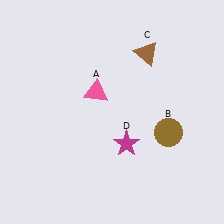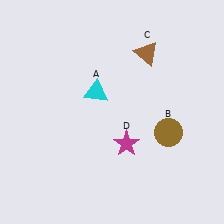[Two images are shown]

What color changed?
The triangle (A) changed from pink in Image 1 to cyan in Image 2.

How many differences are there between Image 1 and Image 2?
There is 1 difference between the two images.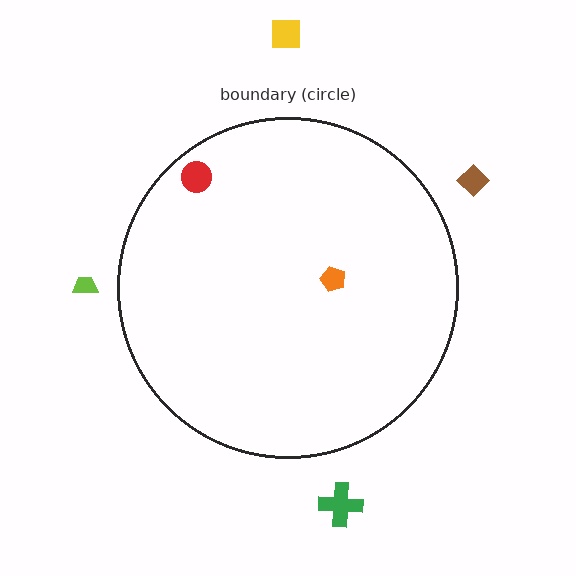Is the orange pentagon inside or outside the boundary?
Inside.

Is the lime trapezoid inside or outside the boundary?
Outside.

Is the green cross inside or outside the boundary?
Outside.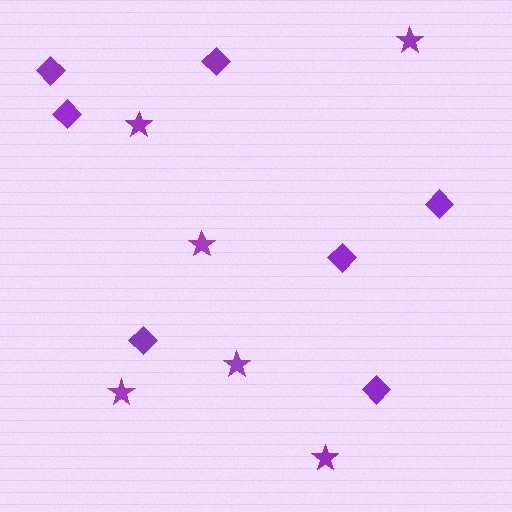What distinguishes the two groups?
There are 2 groups: one group of stars (6) and one group of diamonds (7).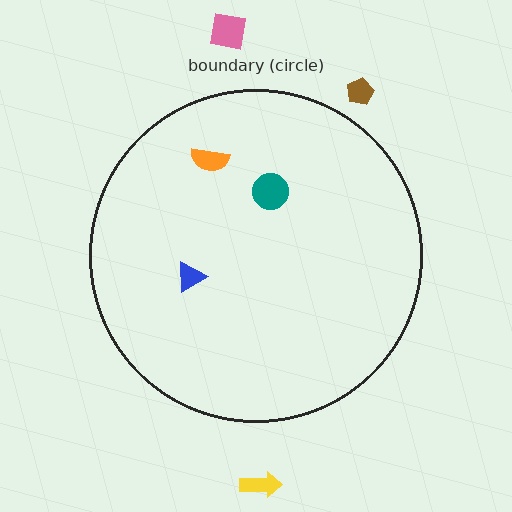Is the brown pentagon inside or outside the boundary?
Outside.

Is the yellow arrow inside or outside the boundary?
Outside.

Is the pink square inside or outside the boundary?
Outside.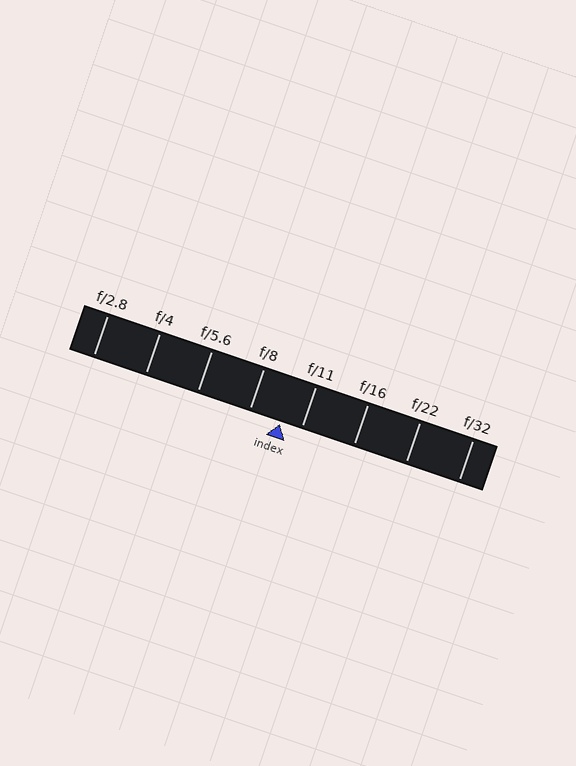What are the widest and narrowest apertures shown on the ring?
The widest aperture shown is f/2.8 and the narrowest is f/32.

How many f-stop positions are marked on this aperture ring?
There are 8 f-stop positions marked.